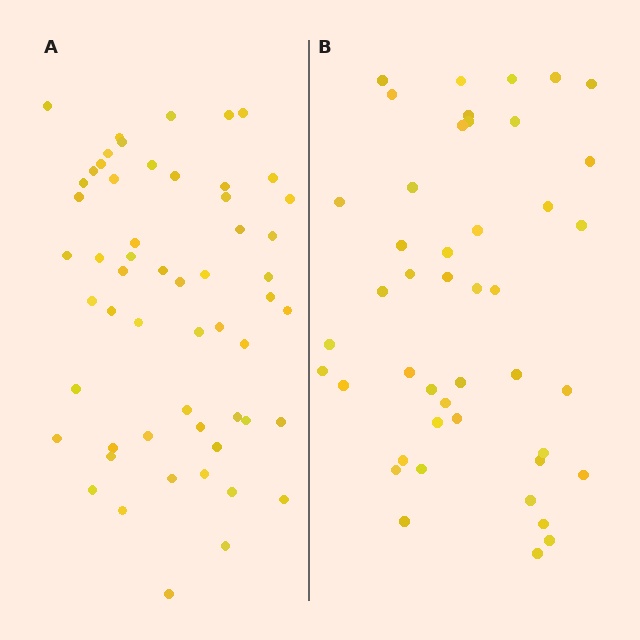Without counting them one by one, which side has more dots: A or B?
Region A (the left region) has more dots.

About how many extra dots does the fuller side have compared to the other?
Region A has roughly 12 or so more dots than region B.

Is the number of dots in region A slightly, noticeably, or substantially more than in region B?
Region A has only slightly more — the two regions are fairly close. The ratio is roughly 1.2 to 1.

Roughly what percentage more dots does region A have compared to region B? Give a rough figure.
About 25% more.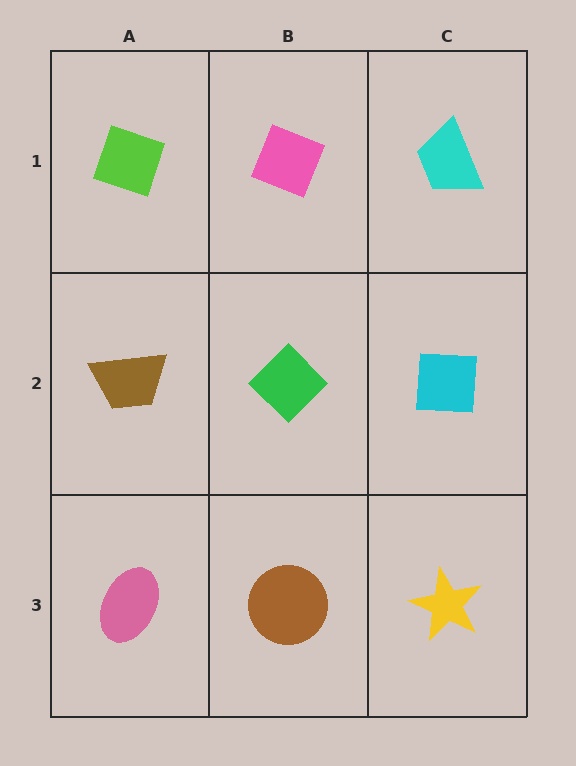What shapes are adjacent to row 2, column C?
A cyan trapezoid (row 1, column C), a yellow star (row 3, column C), a green diamond (row 2, column B).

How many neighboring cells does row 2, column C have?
3.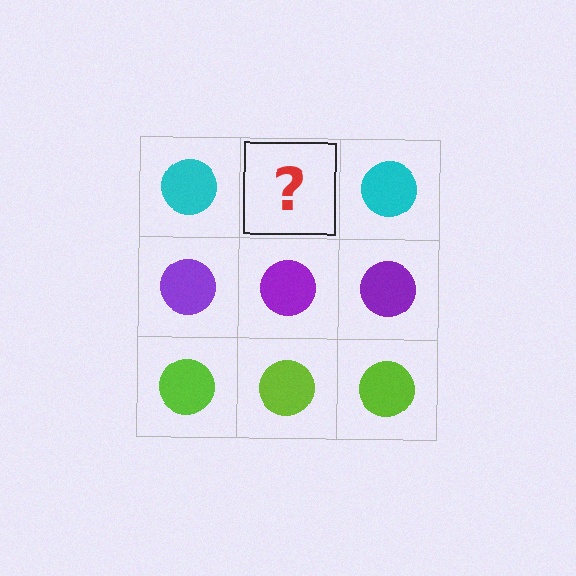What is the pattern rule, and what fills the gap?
The rule is that each row has a consistent color. The gap should be filled with a cyan circle.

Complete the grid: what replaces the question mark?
The question mark should be replaced with a cyan circle.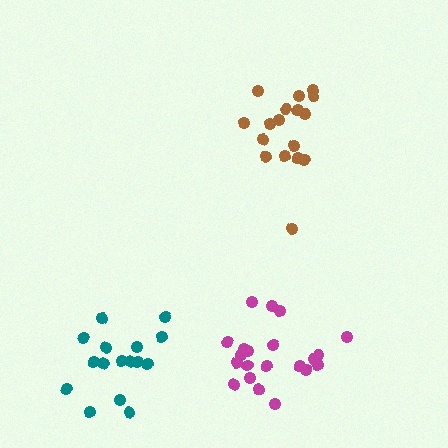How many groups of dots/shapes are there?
There are 3 groups.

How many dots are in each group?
Group 1: 16 dots, Group 2: 21 dots, Group 3: 17 dots (54 total).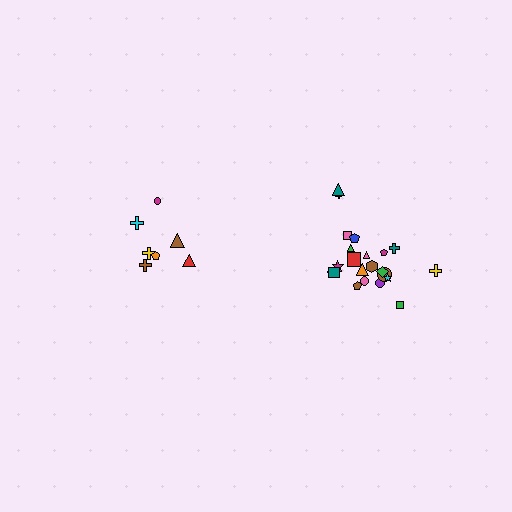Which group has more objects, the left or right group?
The right group.